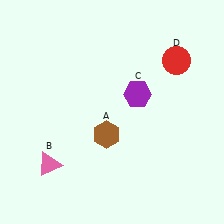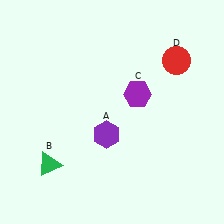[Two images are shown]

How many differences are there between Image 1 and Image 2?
There are 2 differences between the two images.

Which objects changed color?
A changed from brown to purple. B changed from pink to green.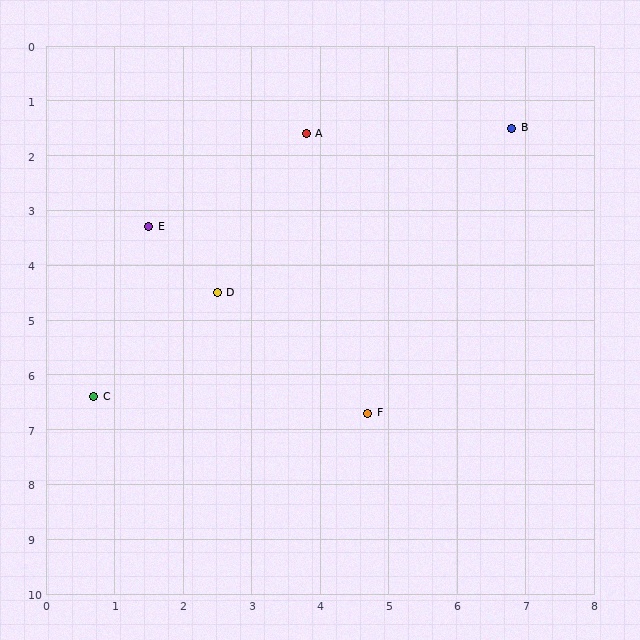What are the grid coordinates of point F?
Point F is at approximately (4.7, 6.7).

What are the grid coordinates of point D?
Point D is at approximately (2.5, 4.5).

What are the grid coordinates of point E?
Point E is at approximately (1.5, 3.3).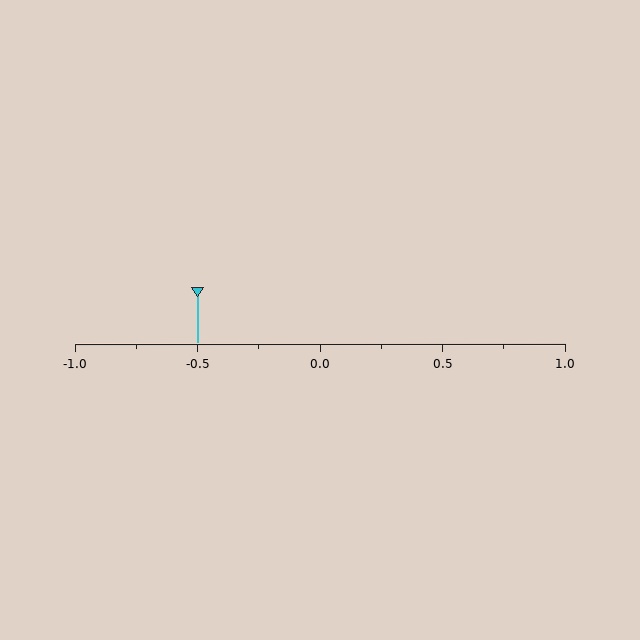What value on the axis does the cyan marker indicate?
The marker indicates approximately -0.5.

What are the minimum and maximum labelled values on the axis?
The axis runs from -1.0 to 1.0.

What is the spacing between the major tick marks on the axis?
The major ticks are spaced 0.5 apart.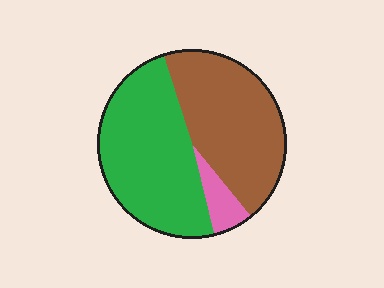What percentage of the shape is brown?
Brown covers 44% of the shape.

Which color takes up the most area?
Green, at roughly 50%.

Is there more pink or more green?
Green.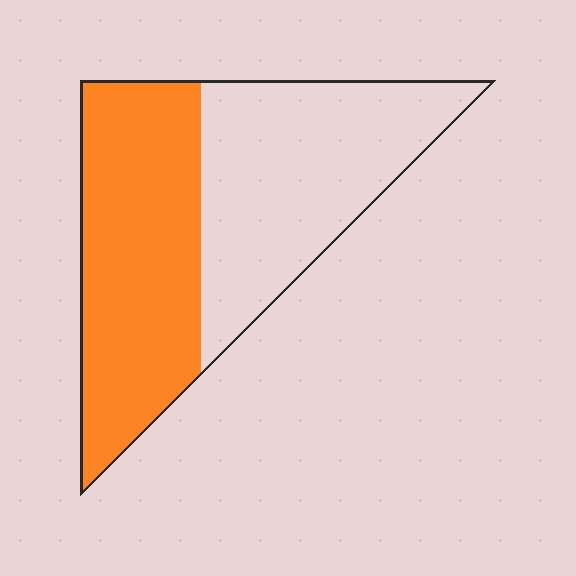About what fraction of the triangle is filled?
About one half (1/2).